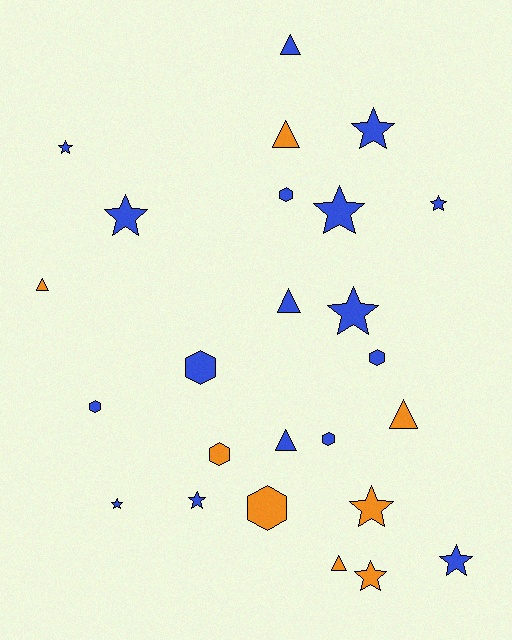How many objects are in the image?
There are 25 objects.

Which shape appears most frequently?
Star, with 11 objects.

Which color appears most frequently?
Blue, with 17 objects.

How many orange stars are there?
There are 2 orange stars.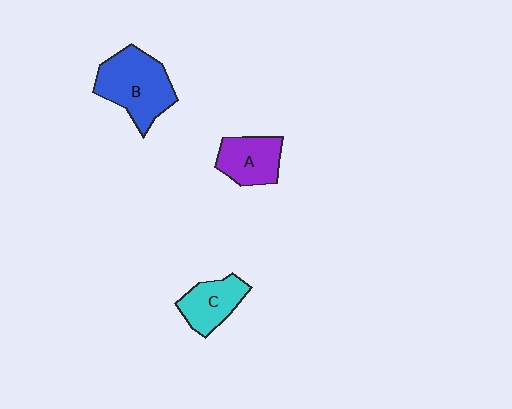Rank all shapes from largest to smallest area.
From largest to smallest: B (blue), A (purple), C (cyan).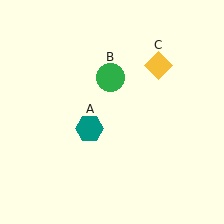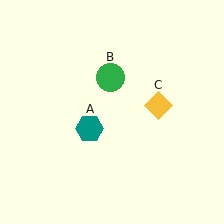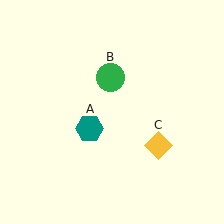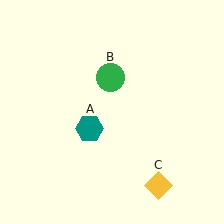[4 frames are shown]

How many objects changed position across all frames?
1 object changed position: yellow diamond (object C).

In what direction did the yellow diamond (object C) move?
The yellow diamond (object C) moved down.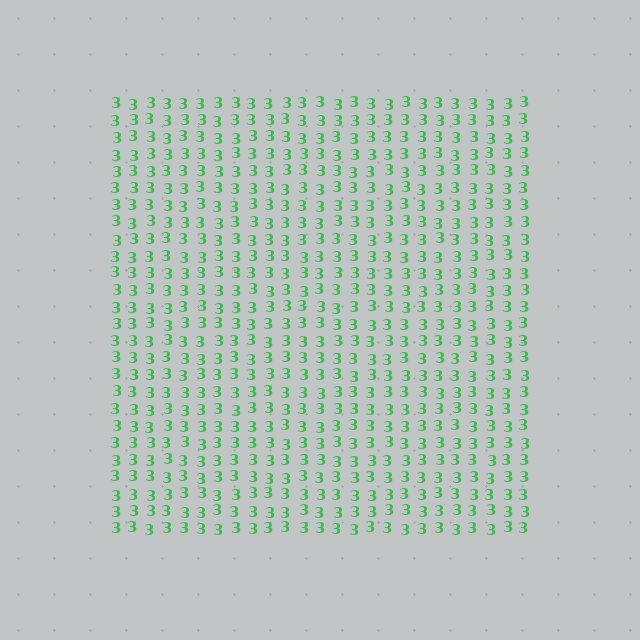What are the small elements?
The small elements are digit 3's.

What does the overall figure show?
The overall figure shows a square.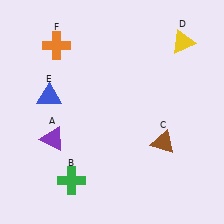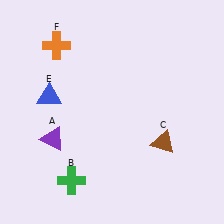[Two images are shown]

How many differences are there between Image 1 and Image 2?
There is 1 difference between the two images.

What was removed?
The yellow triangle (D) was removed in Image 2.